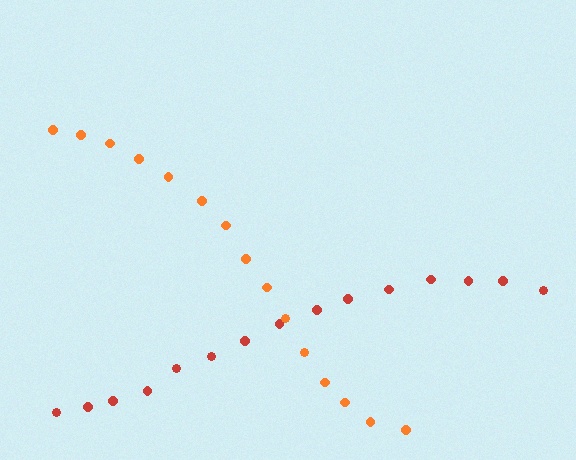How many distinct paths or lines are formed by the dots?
There are 2 distinct paths.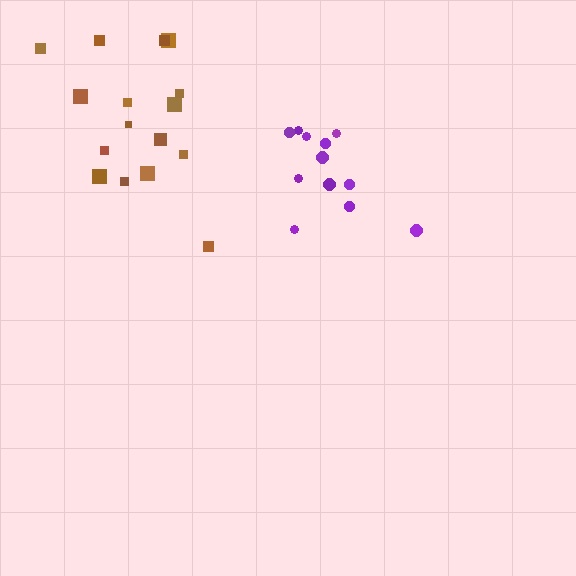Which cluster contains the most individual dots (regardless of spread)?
Brown (16).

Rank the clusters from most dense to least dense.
purple, brown.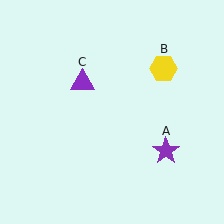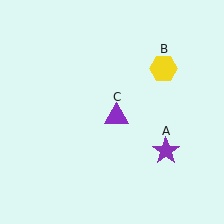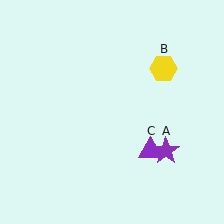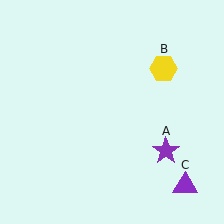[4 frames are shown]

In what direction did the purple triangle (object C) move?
The purple triangle (object C) moved down and to the right.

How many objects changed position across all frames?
1 object changed position: purple triangle (object C).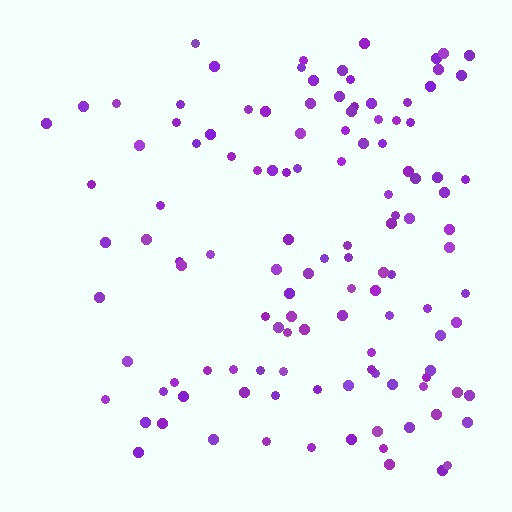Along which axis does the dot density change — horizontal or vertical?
Horizontal.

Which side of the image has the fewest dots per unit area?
The left.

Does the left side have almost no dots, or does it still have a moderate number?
Still a moderate number, just noticeably fewer than the right.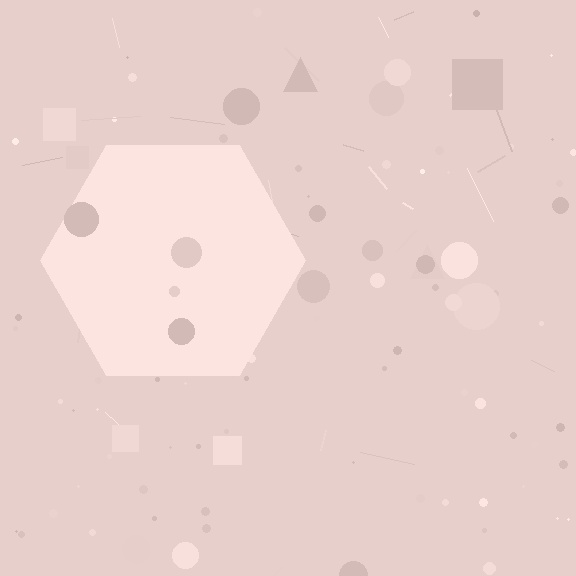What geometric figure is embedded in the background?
A hexagon is embedded in the background.